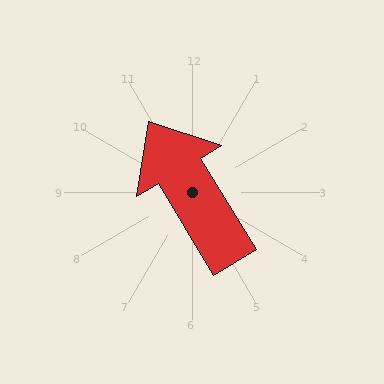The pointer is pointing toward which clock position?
Roughly 11 o'clock.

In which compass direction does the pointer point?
Northwest.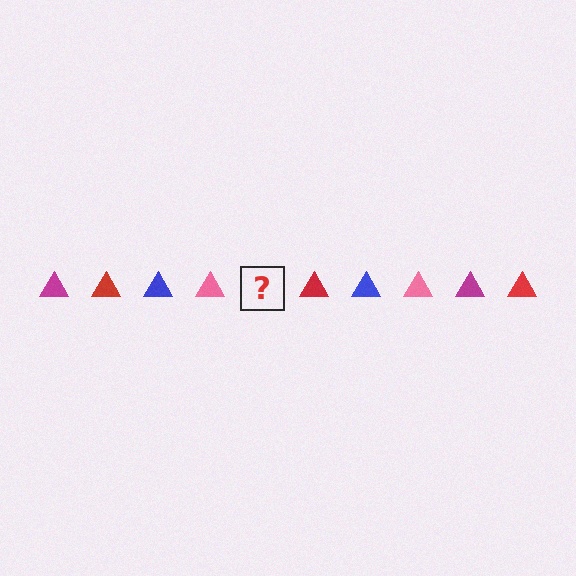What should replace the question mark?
The question mark should be replaced with a magenta triangle.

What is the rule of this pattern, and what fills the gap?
The rule is that the pattern cycles through magenta, red, blue, pink triangles. The gap should be filled with a magenta triangle.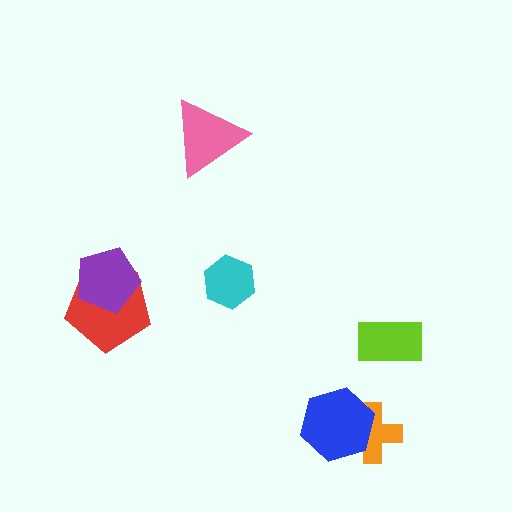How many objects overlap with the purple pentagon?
1 object overlaps with the purple pentagon.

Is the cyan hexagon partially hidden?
No, no other shape covers it.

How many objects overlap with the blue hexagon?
1 object overlaps with the blue hexagon.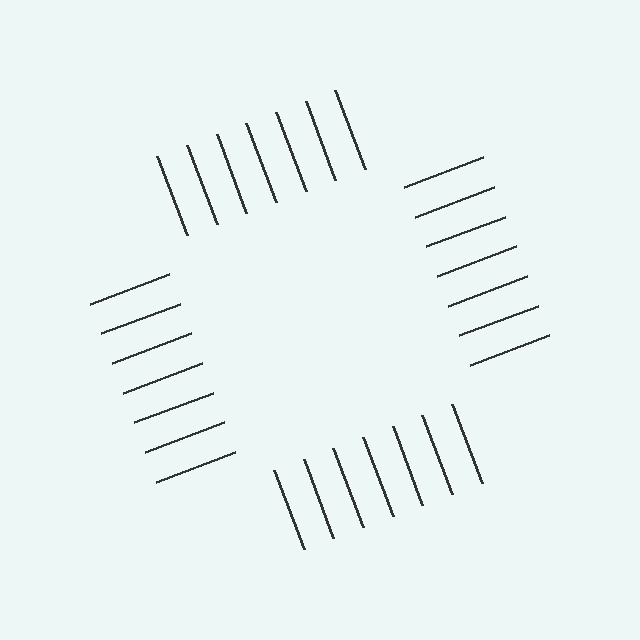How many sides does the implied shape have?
4 sides — the line-ends trace a square.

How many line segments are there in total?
28 — 7 along each of the 4 edges.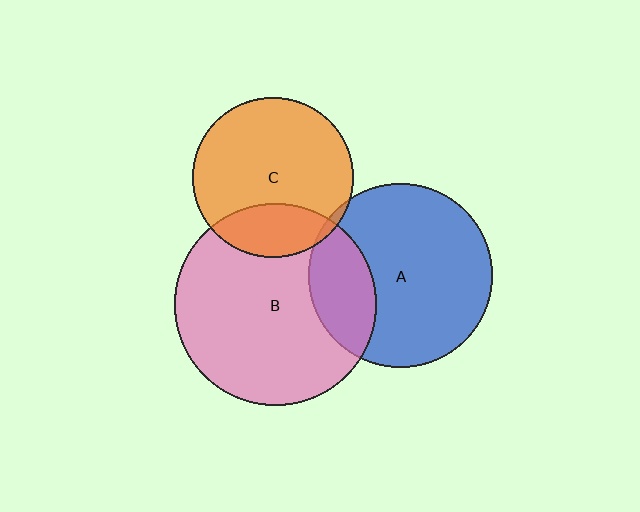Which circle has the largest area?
Circle B (pink).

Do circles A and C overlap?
Yes.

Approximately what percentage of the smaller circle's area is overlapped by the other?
Approximately 5%.